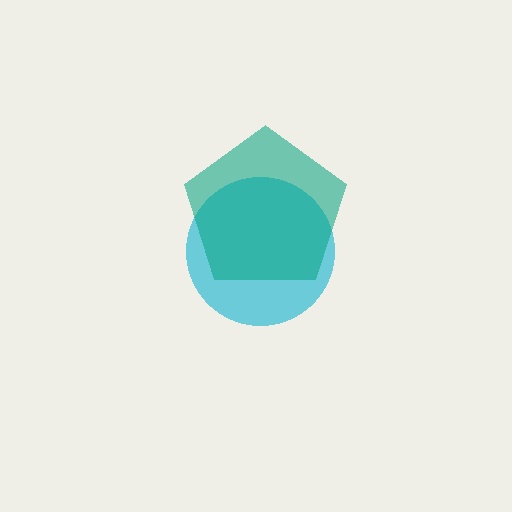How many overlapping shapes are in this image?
There are 2 overlapping shapes in the image.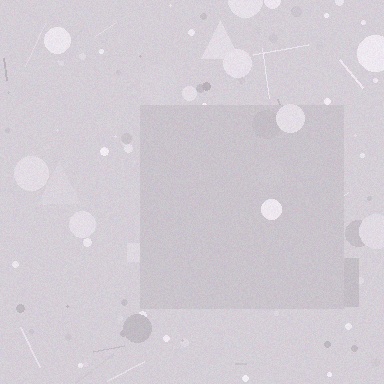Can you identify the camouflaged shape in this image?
The camouflaged shape is a square.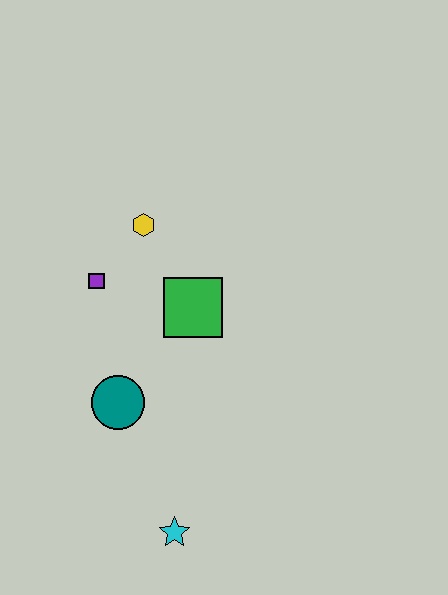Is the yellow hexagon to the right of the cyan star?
No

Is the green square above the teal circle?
Yes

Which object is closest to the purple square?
The yellow hexagon is closest to the purple square.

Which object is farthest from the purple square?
The cyan star is farthest from the purple square.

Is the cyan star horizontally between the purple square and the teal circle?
No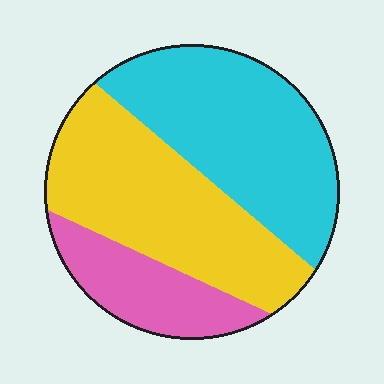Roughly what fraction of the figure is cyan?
Cyan takes up about two fifths (2/5) of the figure.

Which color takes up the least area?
Pink, at roughly 20%.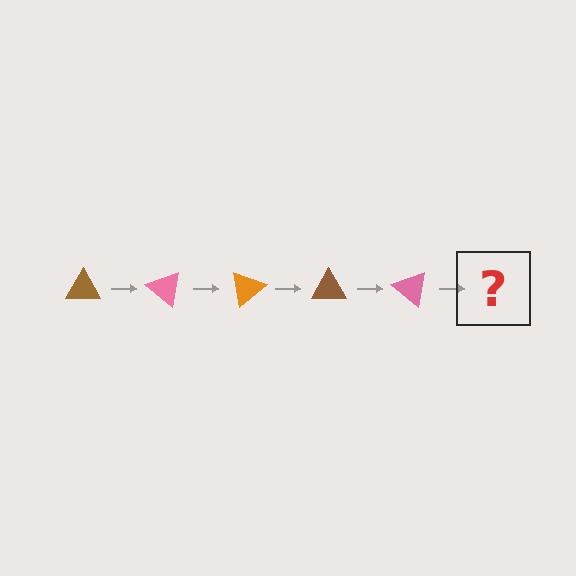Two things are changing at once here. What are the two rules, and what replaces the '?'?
The two rules are that it rotates 40 degrees each step and the color cycles through brown, pink, and orange. The '?' should be an orange triangle, rotated 200 degrees from the start.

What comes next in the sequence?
The next element should be an orange triangle, rotated 200 degrees from the start.